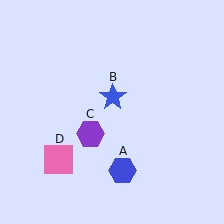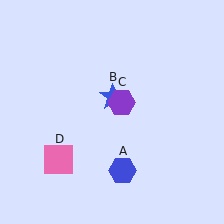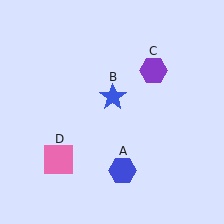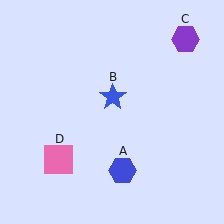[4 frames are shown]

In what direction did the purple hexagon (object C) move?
The purple hexagon (object C) moved up and to the right.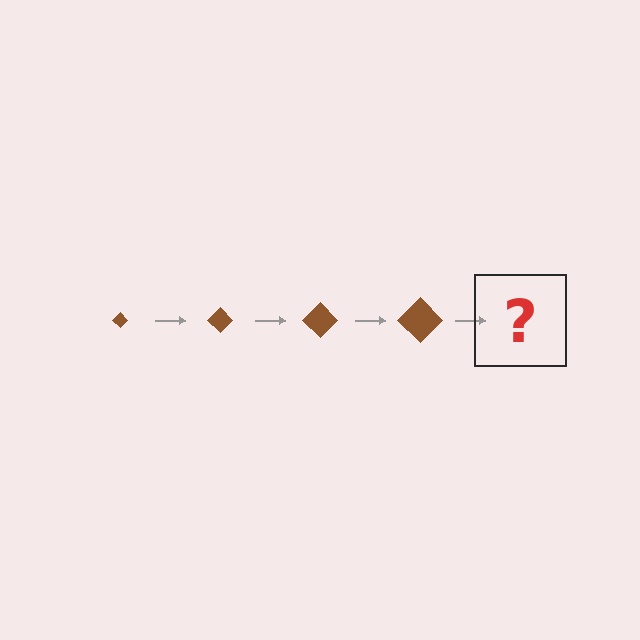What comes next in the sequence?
The next element should be a brown diamond, larger than the previous one.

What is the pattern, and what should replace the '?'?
The pattern is that the diamond gets progressively larger each step. The '?' should be a brown diamond, larger than the previous one.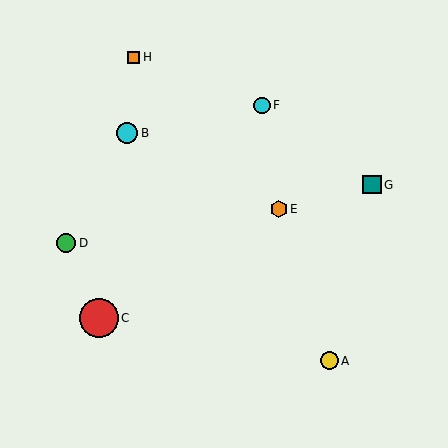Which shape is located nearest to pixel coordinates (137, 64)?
The orange square (labeled H) at (133, 57) is nearest to that location.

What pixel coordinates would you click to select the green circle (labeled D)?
Click at (66, 243) to select the green circle D.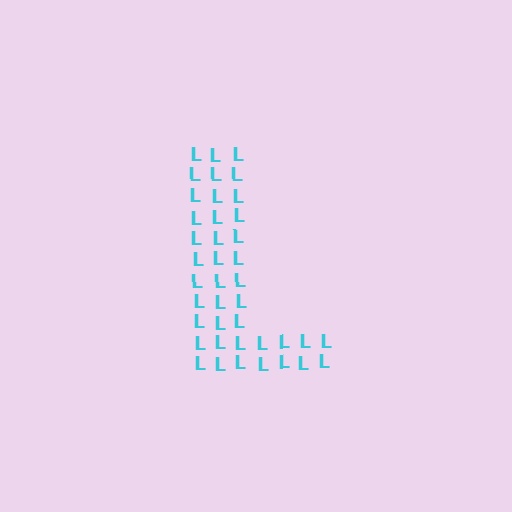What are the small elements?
The small elements are letter L's.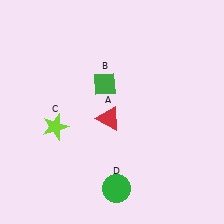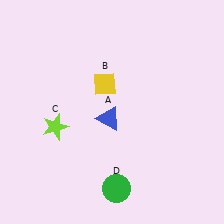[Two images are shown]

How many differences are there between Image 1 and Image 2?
There are 2 differences between the two images.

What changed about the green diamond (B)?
In Image 1, B is green. In Image 2, it changed to yellow.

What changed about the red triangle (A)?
In Image 1, A is red. In Image 2, it changed to blue.